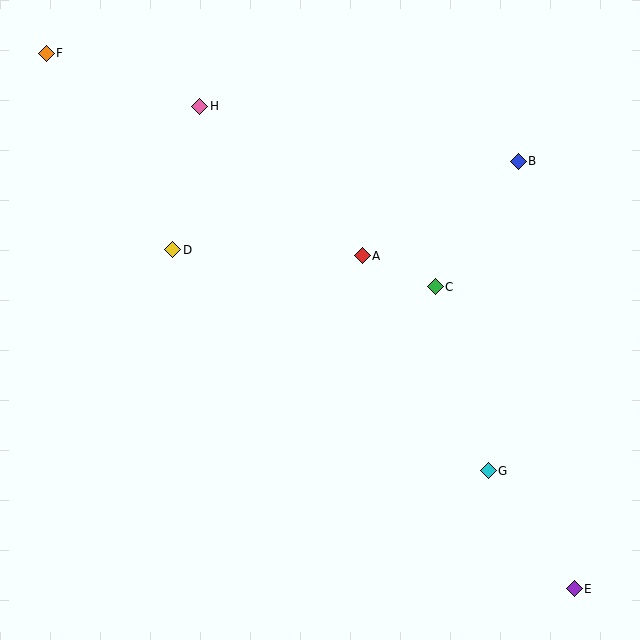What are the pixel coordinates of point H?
Point H is at (200, 106).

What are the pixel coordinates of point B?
Point B is at (518, 161).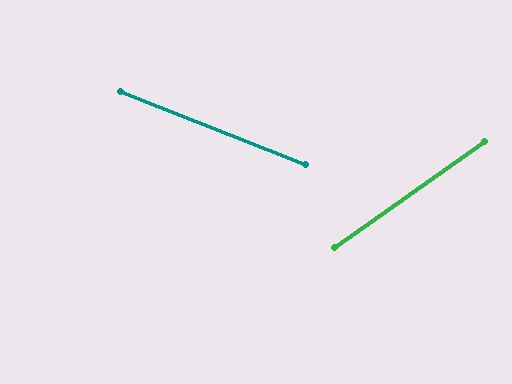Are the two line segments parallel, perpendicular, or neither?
Neither parallel nor perpendicular — they differ by about 57°.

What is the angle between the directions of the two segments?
Approximately 57 degrees.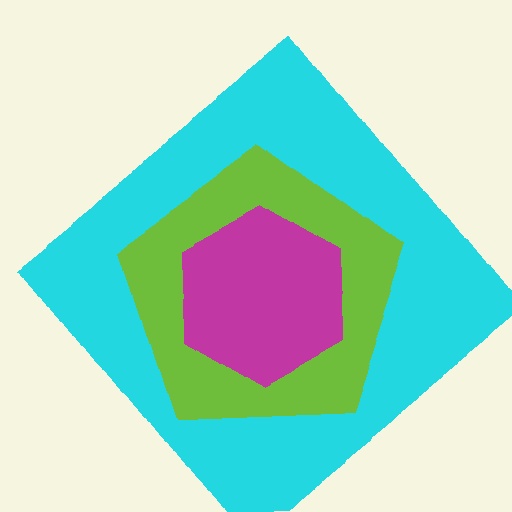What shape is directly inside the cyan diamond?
The lime pentagon.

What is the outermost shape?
The cyan diamond.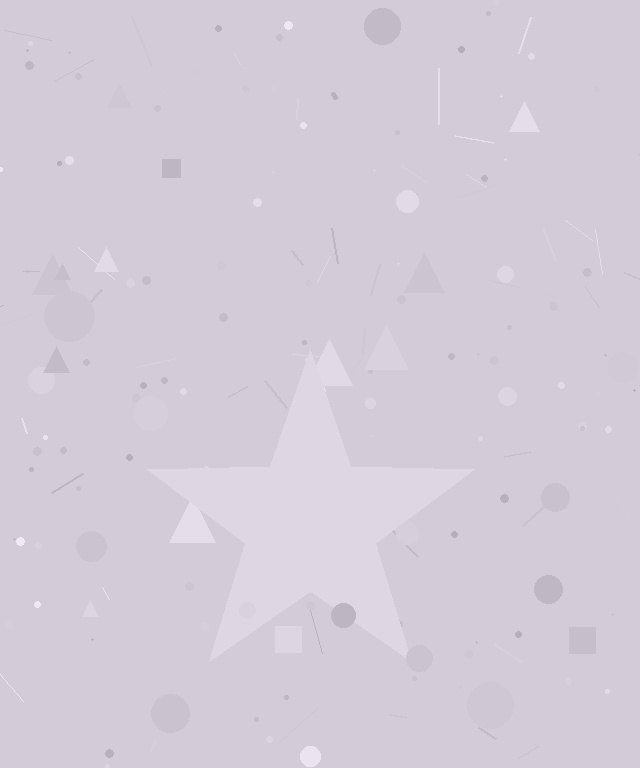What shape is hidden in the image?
A star is hidden in the image.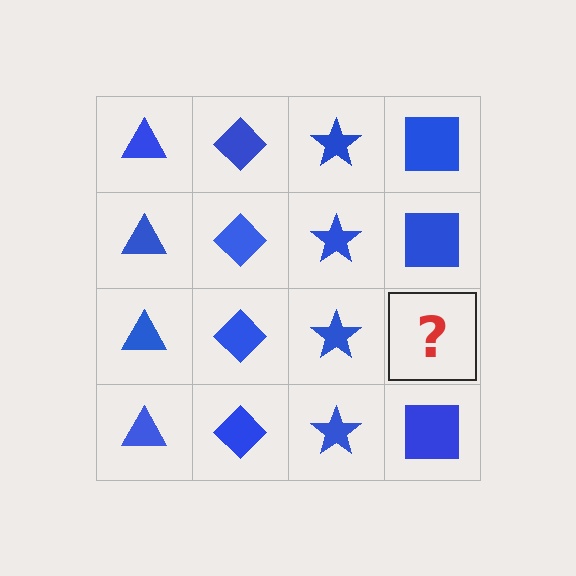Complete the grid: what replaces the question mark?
The question mark should be replaced with a blue square.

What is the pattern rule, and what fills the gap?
The rule is that each column has a consistent shape. The gap should be filled with a blue square.